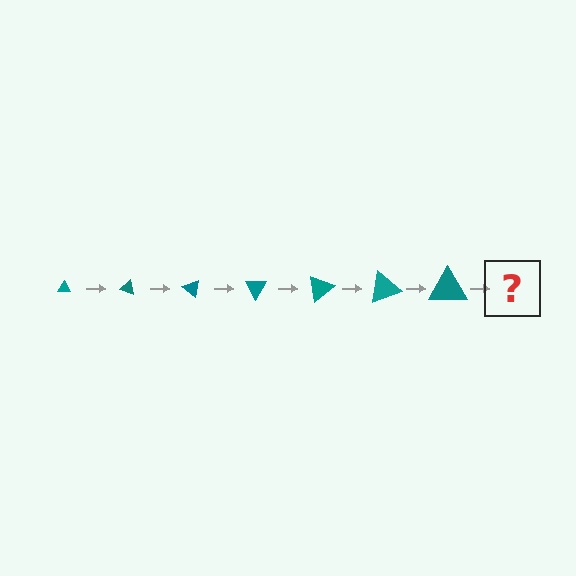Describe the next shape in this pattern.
It should be a triangle, larger than the previous one and rotated 140 degrees from the start.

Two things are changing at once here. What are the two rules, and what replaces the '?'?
The two rules are that the triangle grows larger each step and it rotates 20 degrees each step. The '?' should be a triangle, larger than the previous one and rotated 140 degrees from the start.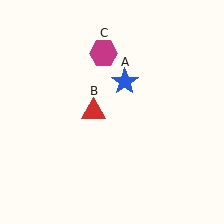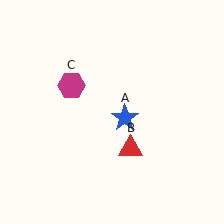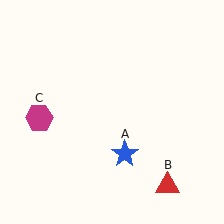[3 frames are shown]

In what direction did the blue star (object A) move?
The blue star (object A) moved down.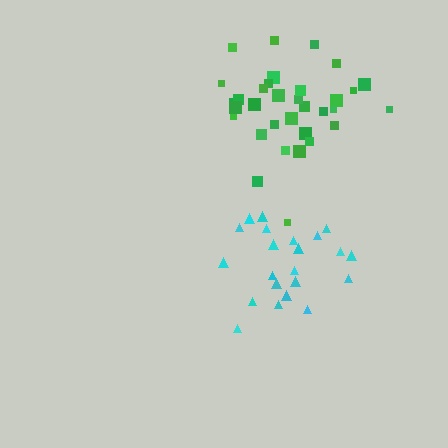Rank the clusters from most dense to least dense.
cyan, green.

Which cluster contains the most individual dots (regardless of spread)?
Green (33).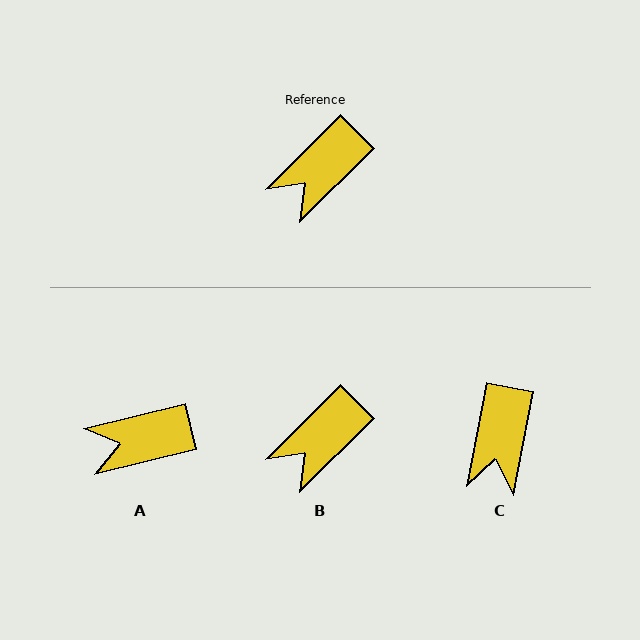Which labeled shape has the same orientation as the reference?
B.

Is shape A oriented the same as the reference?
No, it is off by about 31 degrees.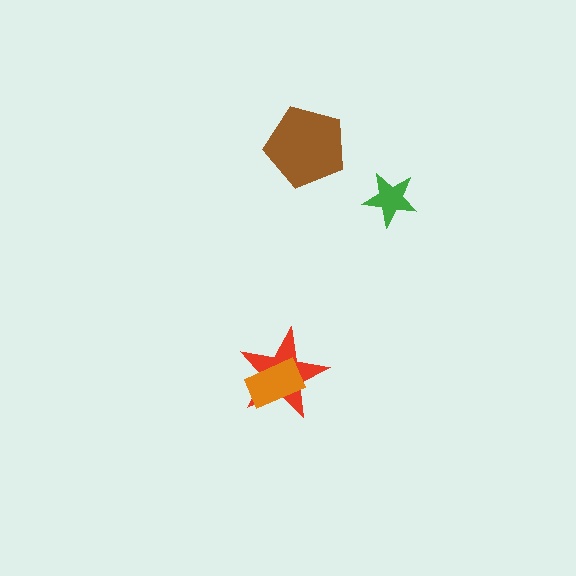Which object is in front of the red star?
The orange rectangle is in front of the red star.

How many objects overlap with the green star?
0 objects overlap with the green star.